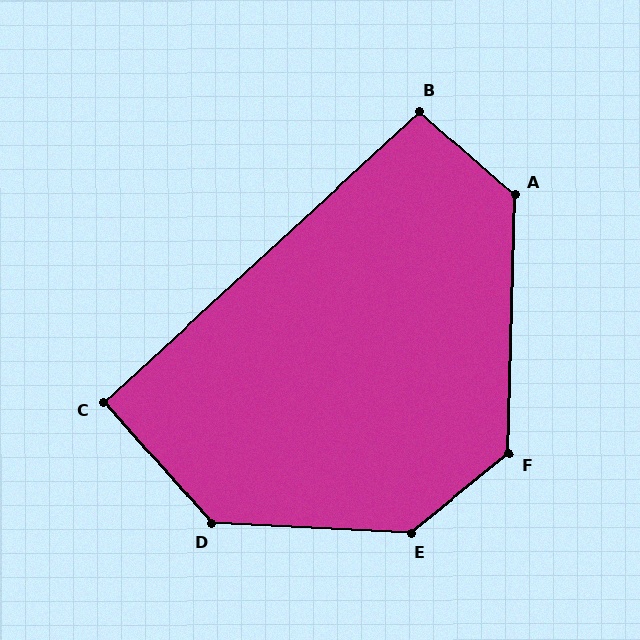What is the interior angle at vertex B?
Approximately 96 degrees (obtuse).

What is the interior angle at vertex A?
Approximately 130 degrees (obtuse).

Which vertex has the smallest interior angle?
C, at approximately 91 degrees.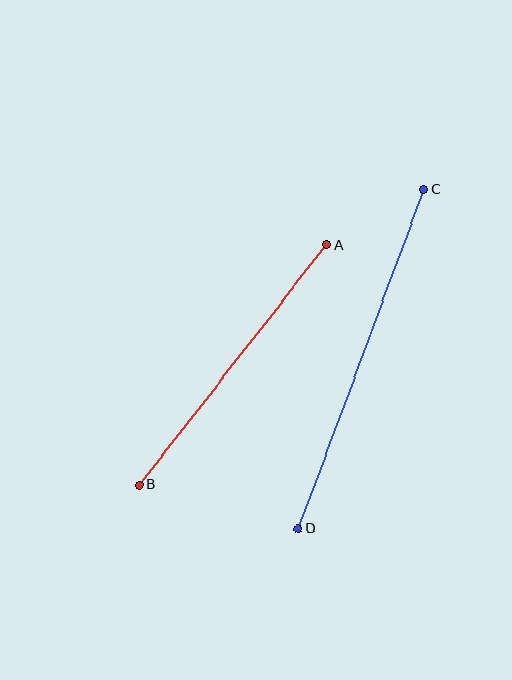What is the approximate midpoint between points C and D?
The midpoint is at approximately (361, 359) pixels.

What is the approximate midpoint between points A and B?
The midpoint is at approximately (233, 365) pixels.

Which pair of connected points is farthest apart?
Points C and D are farthest apart.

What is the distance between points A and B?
The distance is approximately 304 pixels.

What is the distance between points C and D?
The distance is approximately 362 pixels.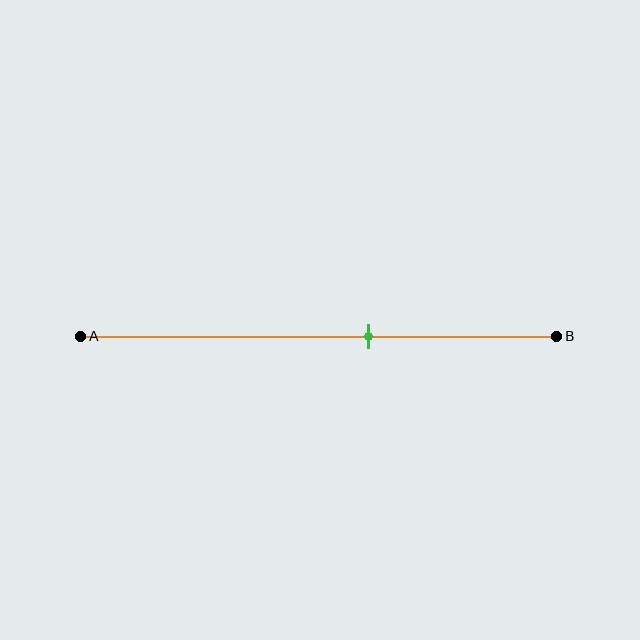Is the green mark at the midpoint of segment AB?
No, the mark is at about 60% from A, not at the 50% midpoint.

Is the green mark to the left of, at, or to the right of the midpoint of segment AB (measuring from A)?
The green mark is to the right of the midpoint of segment AB.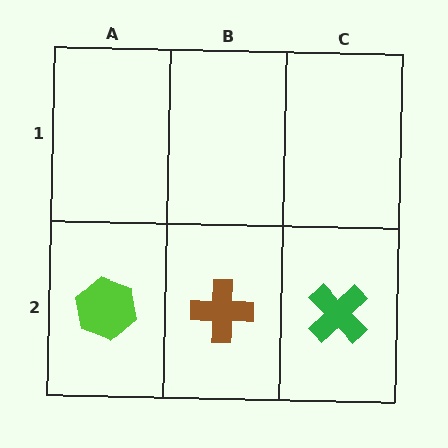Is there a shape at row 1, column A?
No, that cell is empty.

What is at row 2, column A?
A lime hexagon.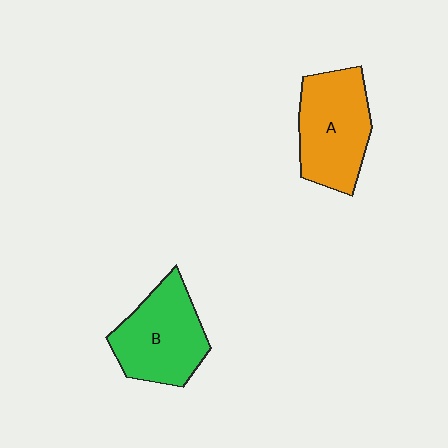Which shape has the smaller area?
Shape B (green).